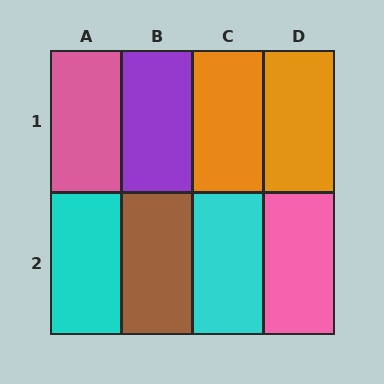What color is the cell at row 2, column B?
Brown.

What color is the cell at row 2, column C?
Cyan.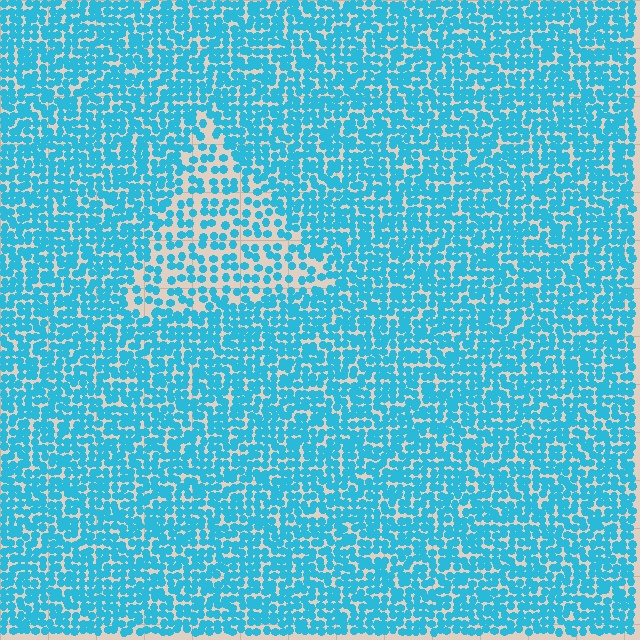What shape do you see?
I see a triangle.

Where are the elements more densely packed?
The elements are more densely packed outside the triangle boundary.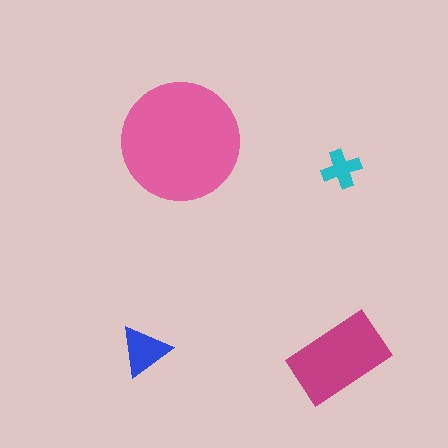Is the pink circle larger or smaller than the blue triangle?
Larger.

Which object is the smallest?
The cyan cross.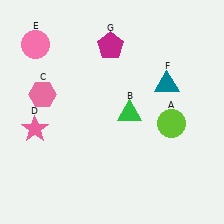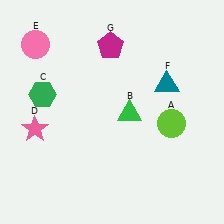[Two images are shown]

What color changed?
The hexagon (C) changed from pink in Image 1 to green in Image 2.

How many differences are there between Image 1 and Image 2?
There is 1 difference between the two images.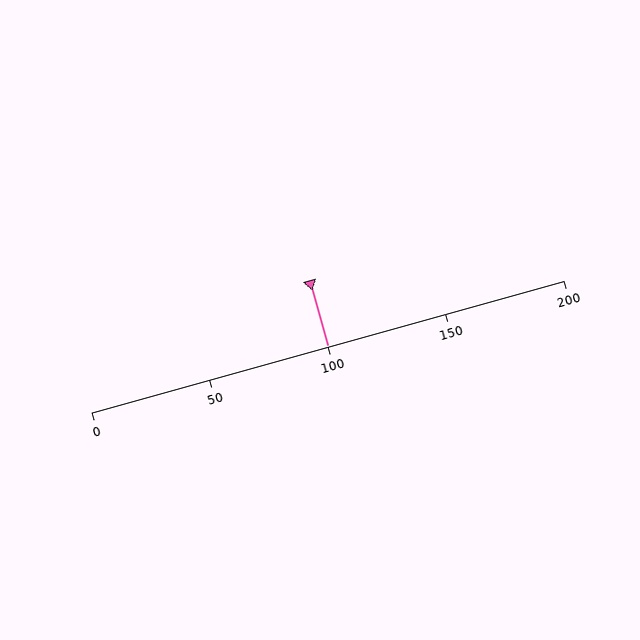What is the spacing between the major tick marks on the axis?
The major ticks are spaced 50 apart.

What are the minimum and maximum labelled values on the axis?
The axis runs from 0 to 200.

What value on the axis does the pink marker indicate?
The marker indicates approximately 100.